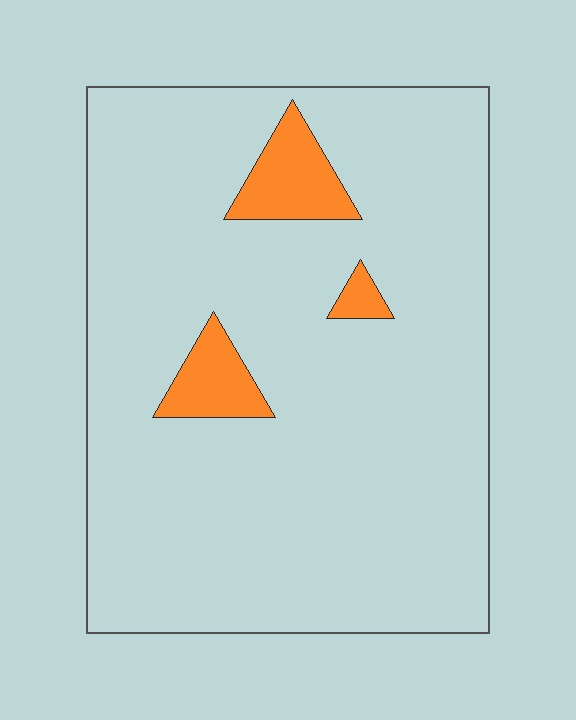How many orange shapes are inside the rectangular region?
3.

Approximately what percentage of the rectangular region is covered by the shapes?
Approximately 10%.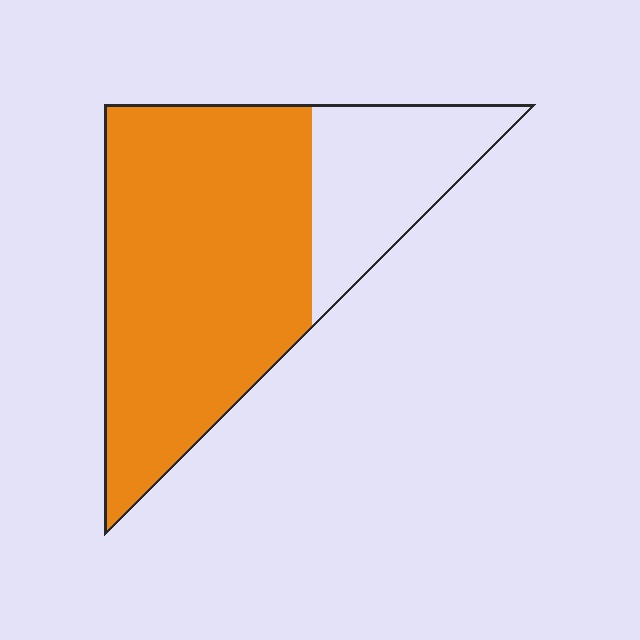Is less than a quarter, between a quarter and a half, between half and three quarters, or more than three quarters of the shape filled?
Between half and three quarters.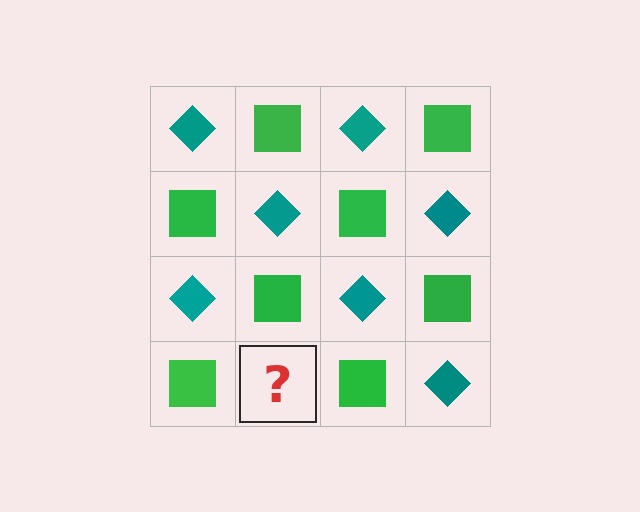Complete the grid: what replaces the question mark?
The question mark should be replaced with a teal diamond.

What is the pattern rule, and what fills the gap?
The rule is that it alternates teal diamond and green square in a checkerboard pattern. The gap should be filled with a teal diamond.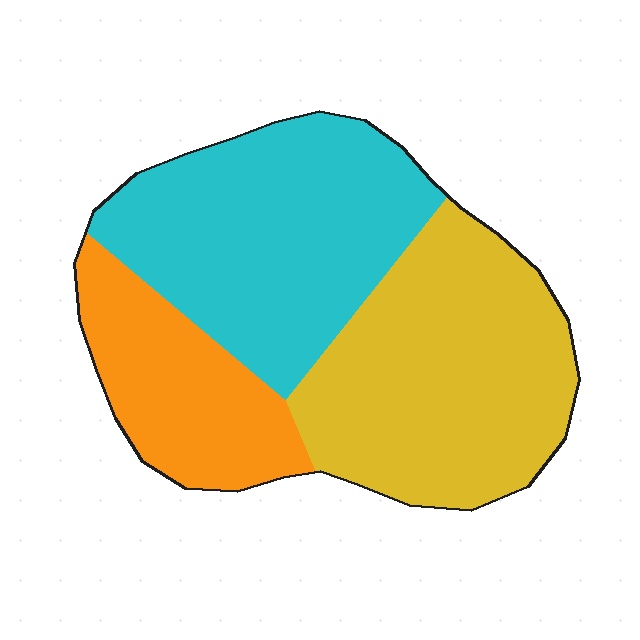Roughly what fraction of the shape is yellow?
Yellow covers around 40% of the shape.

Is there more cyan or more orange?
Cyan.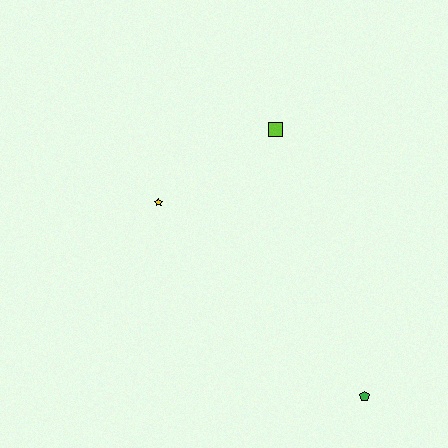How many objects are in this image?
There are 3 objects.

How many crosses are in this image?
There are no crosses.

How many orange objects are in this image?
There are no orange objects.